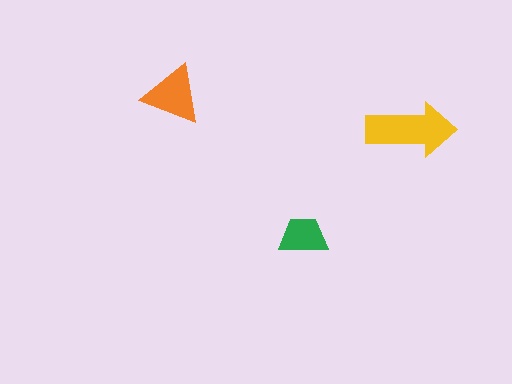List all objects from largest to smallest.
The yellow arrow, the orange triangle, the green trapezoid.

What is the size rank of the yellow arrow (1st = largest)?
1st.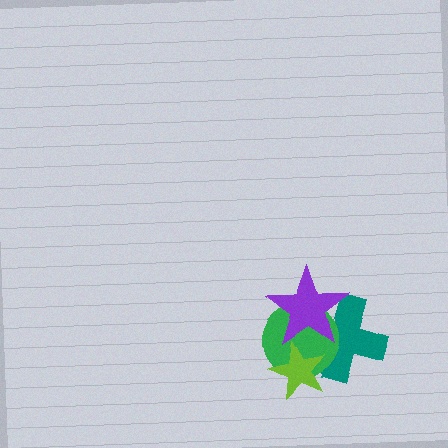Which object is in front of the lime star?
The purple star is in front of the lime star.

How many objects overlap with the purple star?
3 objects overlap with the purple star.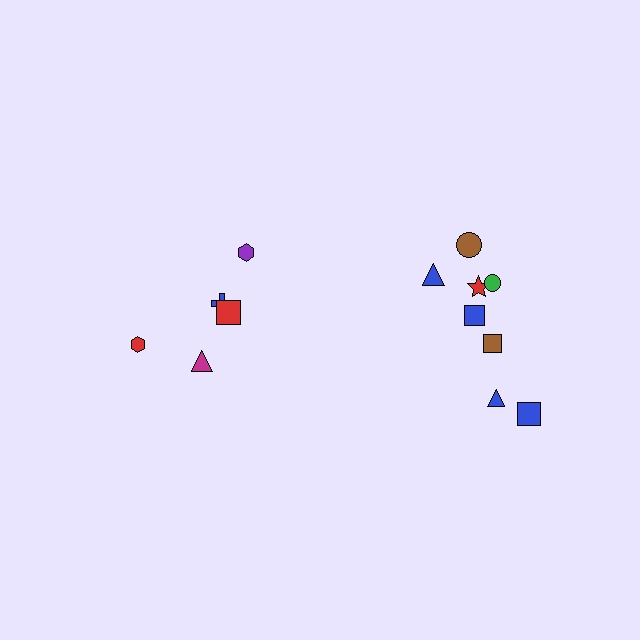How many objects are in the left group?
There are 5 objects.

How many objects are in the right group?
There are 8 objects.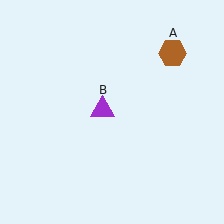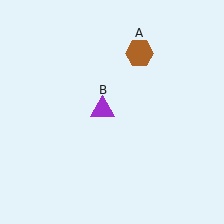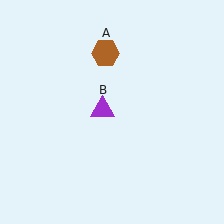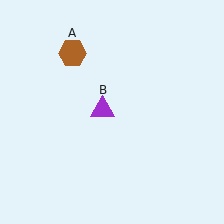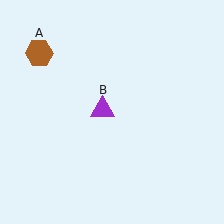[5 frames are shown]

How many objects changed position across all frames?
1 object changed position: brown hexagon (object A).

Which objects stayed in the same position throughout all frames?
Purple triangle (object B) remained stationary.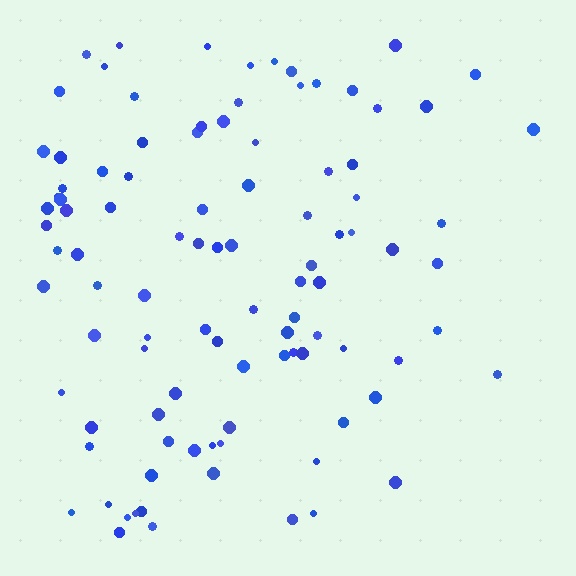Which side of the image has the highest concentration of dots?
The left.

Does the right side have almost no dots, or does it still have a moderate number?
Still a moderate number, just noticeably fewer than the left.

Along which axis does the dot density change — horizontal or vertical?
Horizontal.